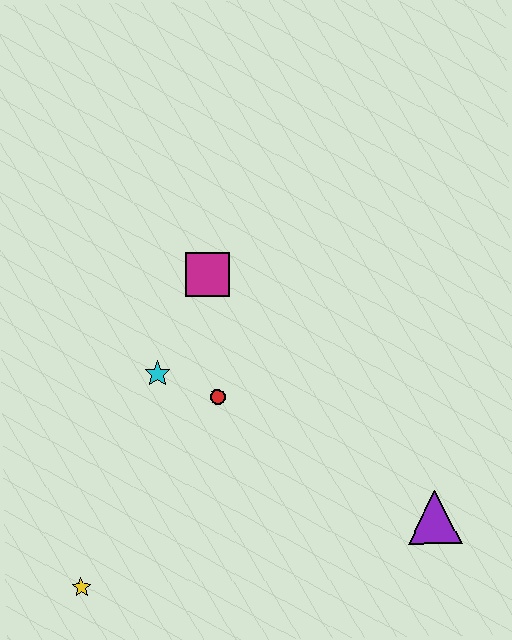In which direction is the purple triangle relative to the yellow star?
The purple triangle is to the right of the yellow star.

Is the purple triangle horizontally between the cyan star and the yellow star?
No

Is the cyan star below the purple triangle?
No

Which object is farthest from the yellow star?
The purple triangle is farthest from the yellow star.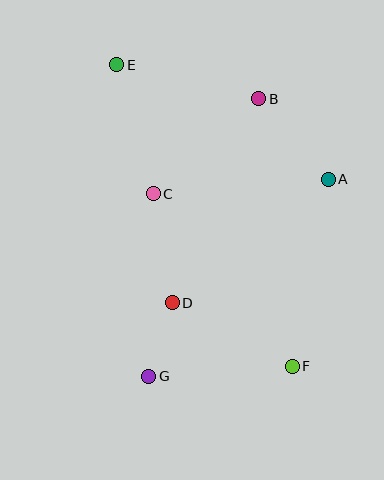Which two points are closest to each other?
Points D and G are closest to each other.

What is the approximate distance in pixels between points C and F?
The distance between C and F is approximately 221 pixels.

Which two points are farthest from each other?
Points E and F are farthest from each other.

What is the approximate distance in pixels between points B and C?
The distance between B and C is approximately 142 pixels.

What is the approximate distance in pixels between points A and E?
The distance between A and E is approximately 240 pixels.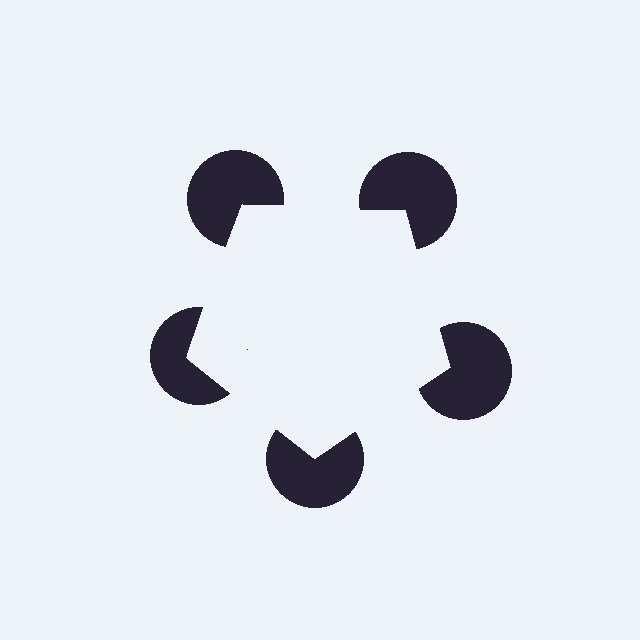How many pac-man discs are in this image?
There are 5 — one at each vertex of the illusory pentagon.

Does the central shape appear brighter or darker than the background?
It typically appears slightly brighter than the background, even though no actual brightness change is drawn.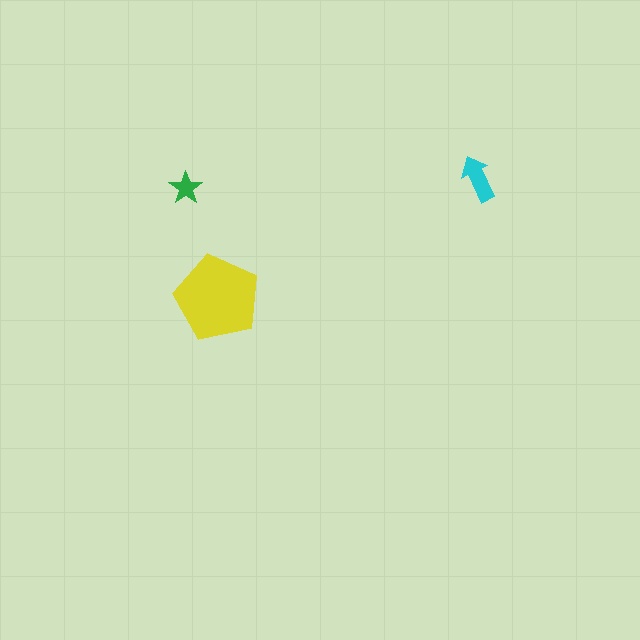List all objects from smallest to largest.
The green star, the cyan arrow, the yellow pentagon.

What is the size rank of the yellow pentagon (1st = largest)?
1st.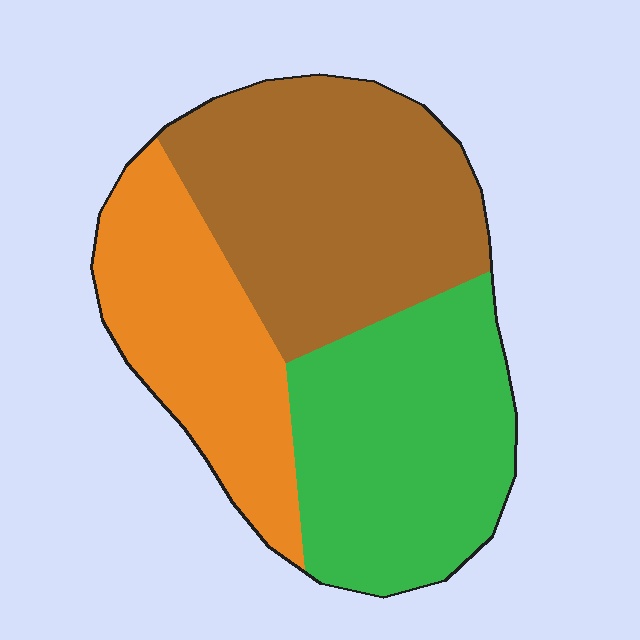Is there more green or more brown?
Brown.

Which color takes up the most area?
Brown, at roughly 40%.